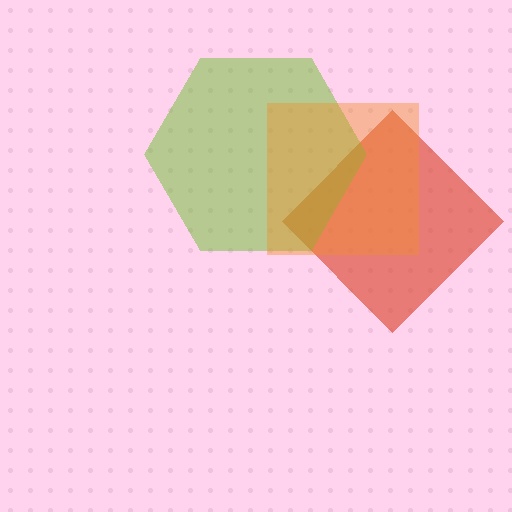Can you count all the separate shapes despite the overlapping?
Yes, there are 3 separate shapes.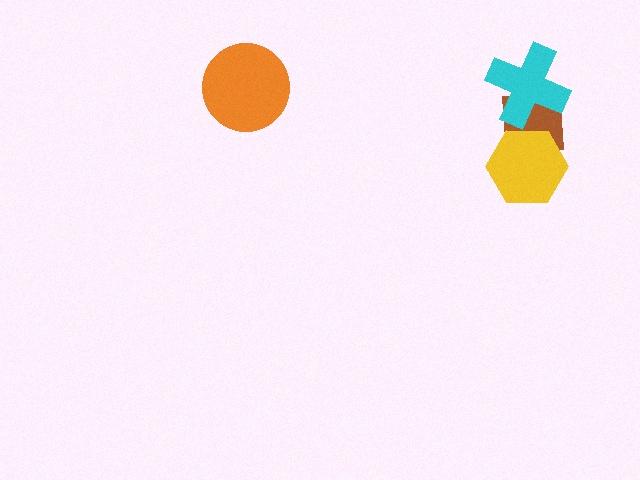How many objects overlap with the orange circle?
0 objects overlap with the orange circle.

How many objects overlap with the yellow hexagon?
1 object overlaps with the yellow hexagon.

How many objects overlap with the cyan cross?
1 object overlaps with the cyan cross.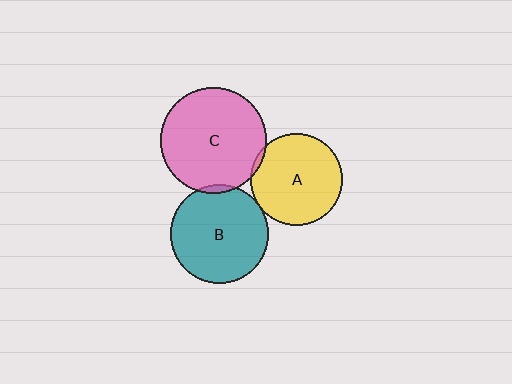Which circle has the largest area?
Circle C (pink).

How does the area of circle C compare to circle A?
Approximately 1.3 times.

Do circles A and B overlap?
Yes.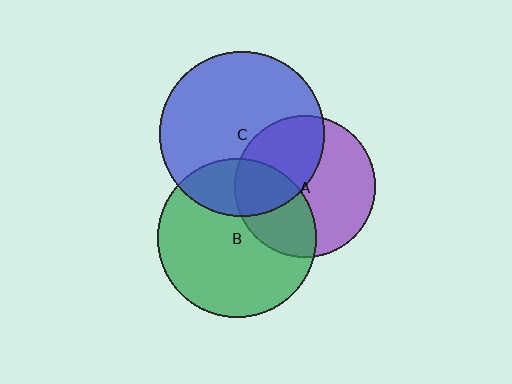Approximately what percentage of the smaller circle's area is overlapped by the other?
Approximately 40%.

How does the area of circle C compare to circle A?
Approximately 1.4 times.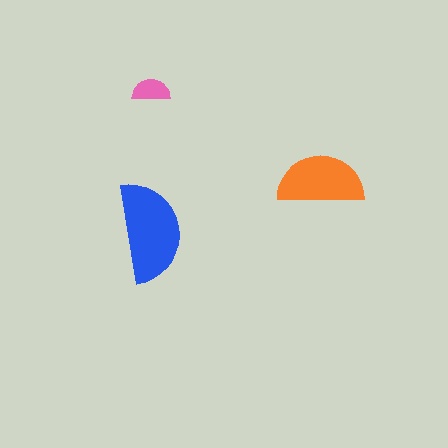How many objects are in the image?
There are 3 objects in the image.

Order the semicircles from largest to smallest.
the blue one, the orange one, the pink one.